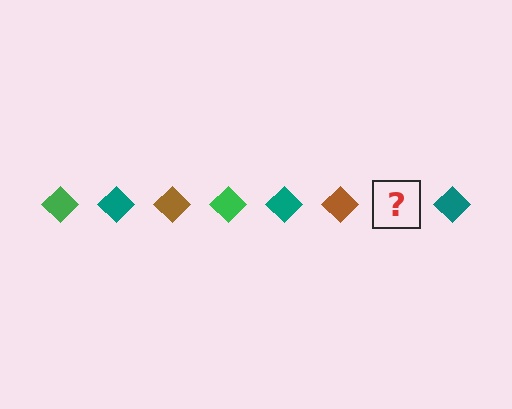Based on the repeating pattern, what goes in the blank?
The blank should be a green diamond.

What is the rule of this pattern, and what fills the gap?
The rule is that the pattern cycles through green, teal, brown diamonds. The gap should be filled with a green diamond.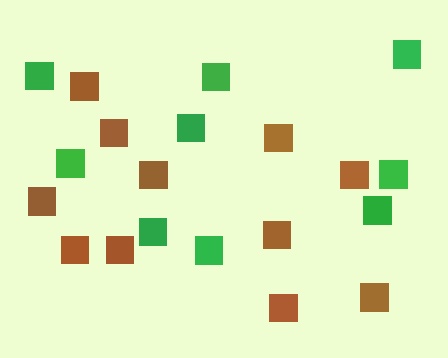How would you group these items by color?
There are 2 groups: one group of brown squares (11) and one group of green squares (9).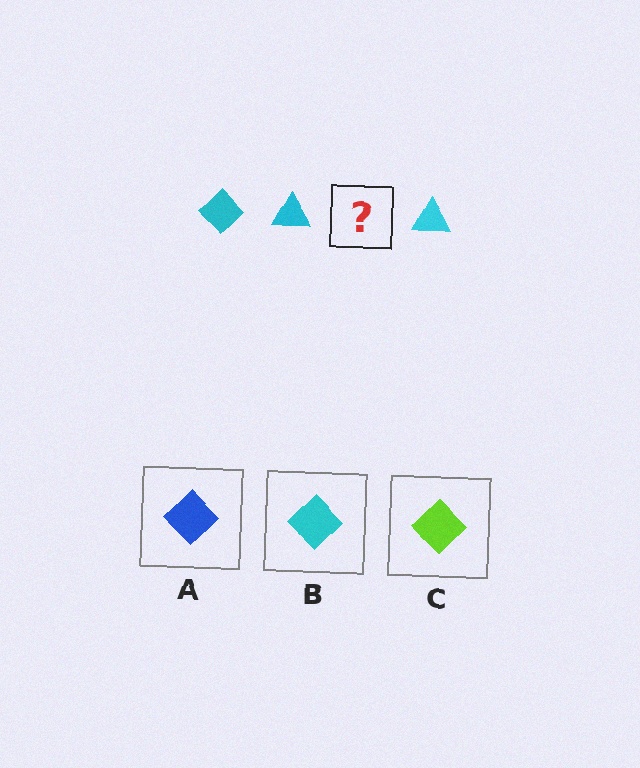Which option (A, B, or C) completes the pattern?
B.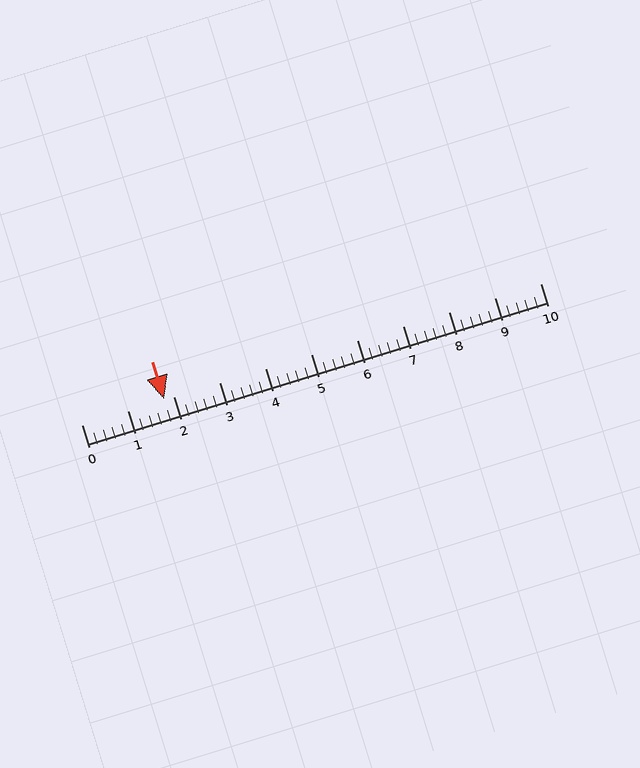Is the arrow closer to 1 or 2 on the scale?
The arrow is closer to 2.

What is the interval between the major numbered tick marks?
The major tick marks are spaced 1 units apart.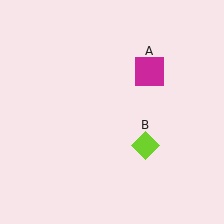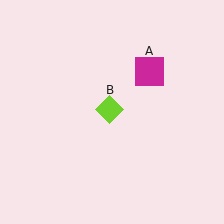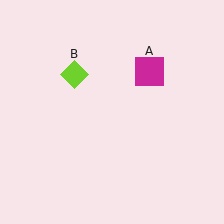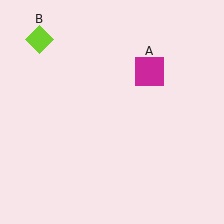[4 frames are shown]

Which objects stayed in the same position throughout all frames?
Magenta square (object A) remained stationary.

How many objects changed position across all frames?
1 object changed position: lime diamond (object B).